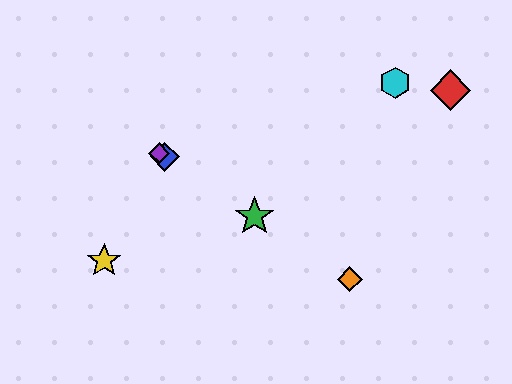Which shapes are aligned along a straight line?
The blue diamond, the green star, the purple diamond, the orange diamond are aligned along a straight line.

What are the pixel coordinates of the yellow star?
The yellow star is at (104, 260).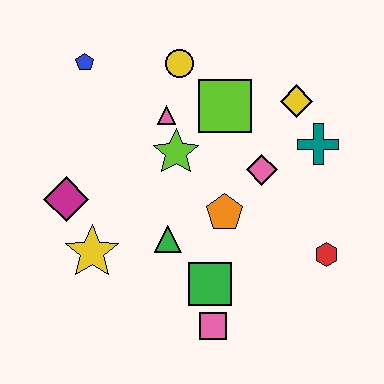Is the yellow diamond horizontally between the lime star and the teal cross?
Yes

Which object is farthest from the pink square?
The blue pentagon is farthest from the pink square.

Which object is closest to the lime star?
The pink triangle is closest to the lime star.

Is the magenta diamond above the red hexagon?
Yes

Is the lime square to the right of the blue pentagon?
Yes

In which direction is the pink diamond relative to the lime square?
The pink diamond is below the lime square.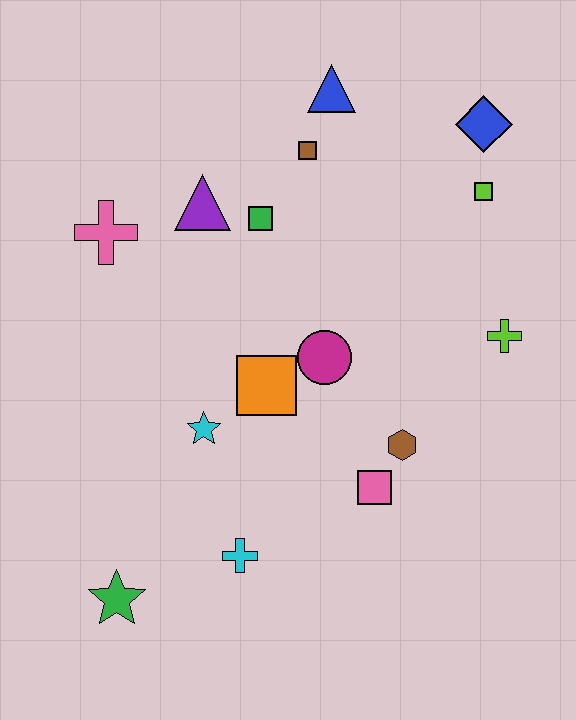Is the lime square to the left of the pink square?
No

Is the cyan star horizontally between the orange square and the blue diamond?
No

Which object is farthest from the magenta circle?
The green star is farthest from the magenta circle.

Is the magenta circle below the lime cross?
Yes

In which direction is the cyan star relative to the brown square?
The cyan star is below the brown square.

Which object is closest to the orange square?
The magenta circle is closest to the orange square.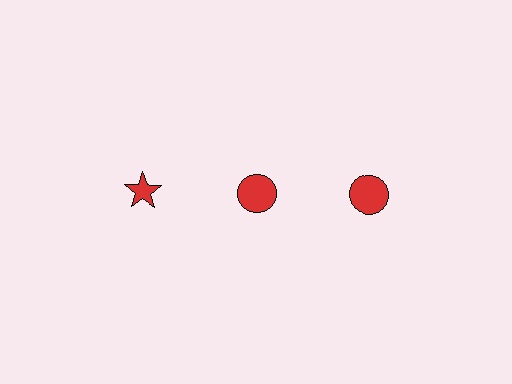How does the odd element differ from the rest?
It has a different shape: star instead of circle.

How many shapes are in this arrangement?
There are 3 shapes arranged in a grid pattern.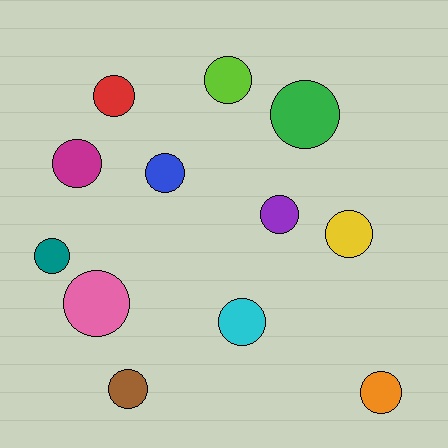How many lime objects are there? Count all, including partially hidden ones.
There is 1 lime object.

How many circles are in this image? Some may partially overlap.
There are 12 circles.